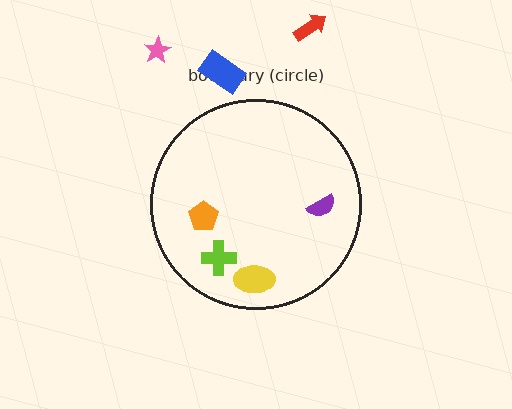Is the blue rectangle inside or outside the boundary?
Outside.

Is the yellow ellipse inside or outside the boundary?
Inside.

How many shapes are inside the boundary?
4 inside, 3 outside.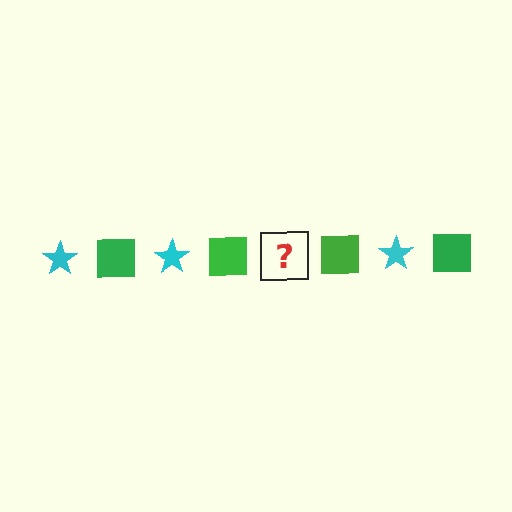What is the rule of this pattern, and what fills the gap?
The rule is that the pattern alternates between cyan star and green square. The gap should be filled with a cyan star.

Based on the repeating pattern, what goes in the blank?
The blank should be a cyan star.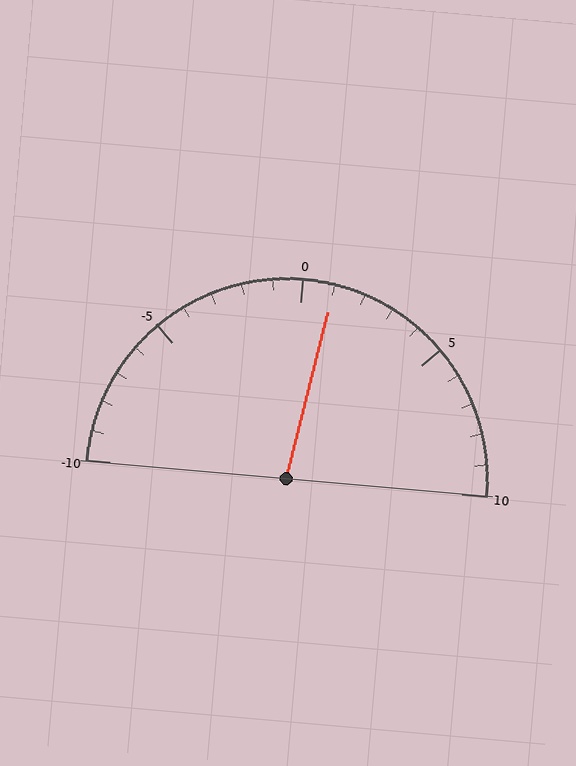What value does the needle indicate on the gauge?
The needle indicates approximately 1.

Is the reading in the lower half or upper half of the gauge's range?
The reading is in the upper half of the range (-10 to 10).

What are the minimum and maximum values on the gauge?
The gauge ranges from -10 to 10.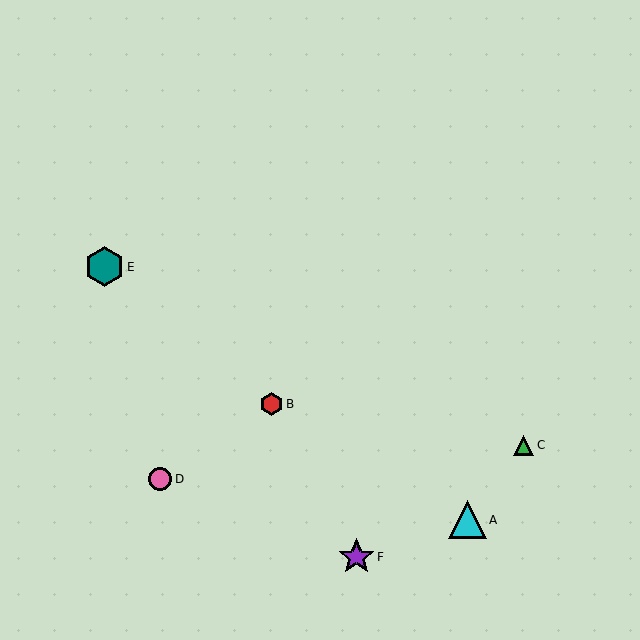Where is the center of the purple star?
The center of the purple star is at (356, 557).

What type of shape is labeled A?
Shape A is a cyan triangle.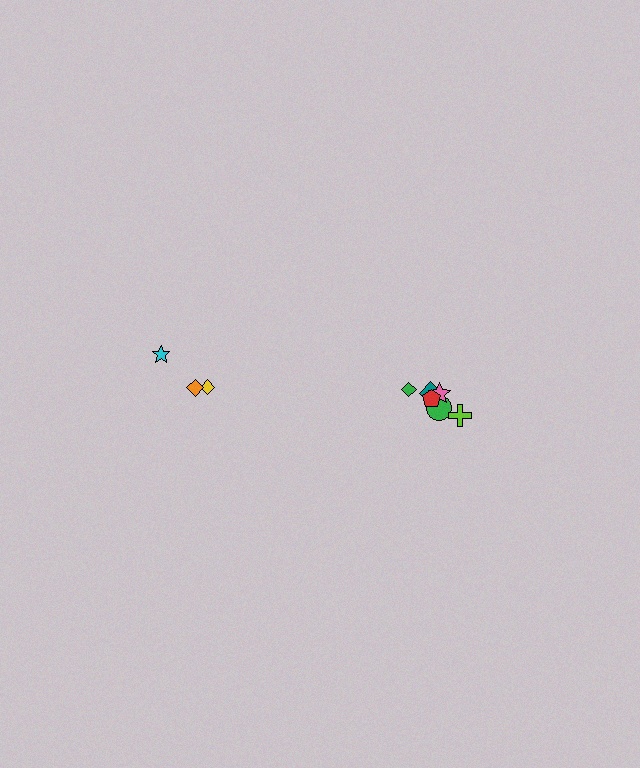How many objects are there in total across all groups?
There are 9 objects.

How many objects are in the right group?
There are 6 objects.